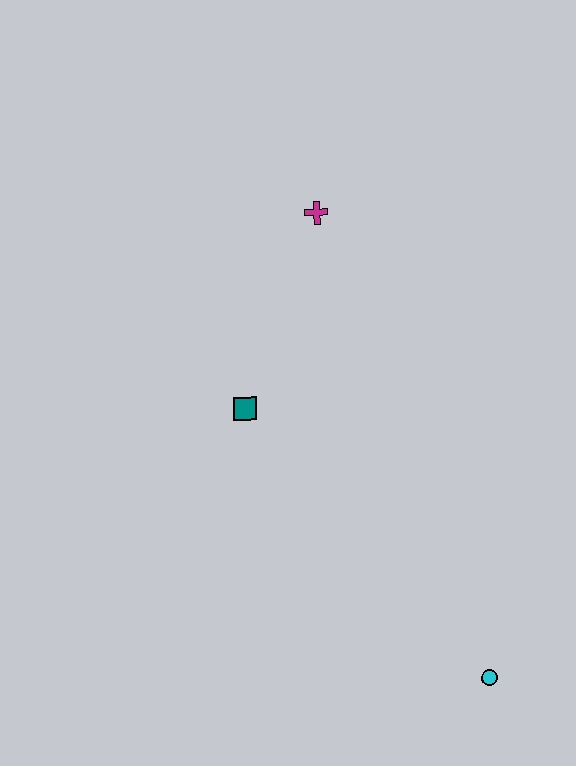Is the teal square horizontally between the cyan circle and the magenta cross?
No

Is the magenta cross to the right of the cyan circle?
No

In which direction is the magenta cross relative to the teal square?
The magenta cross is above the teal square.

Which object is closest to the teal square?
The magenta cross is closest to the teal square.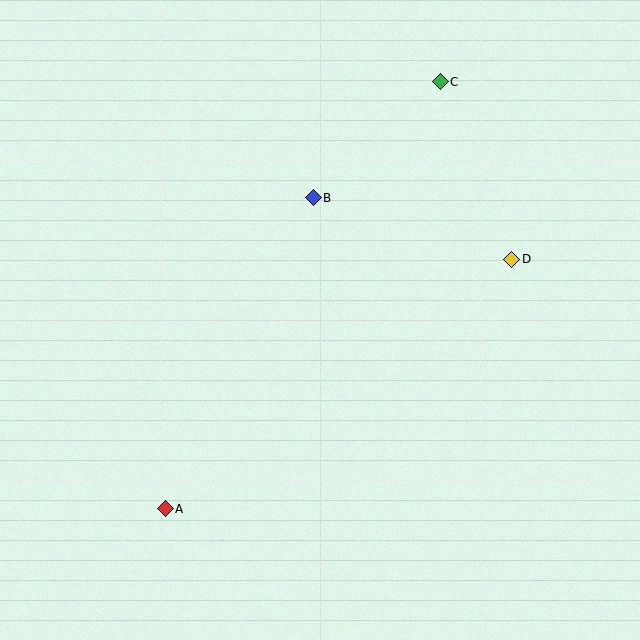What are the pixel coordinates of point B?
Point B is at (313, 198).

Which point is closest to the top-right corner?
Point C is closest to the top-right corner.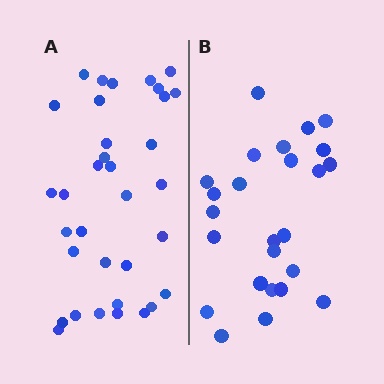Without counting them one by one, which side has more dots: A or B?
Region A (the left region) has more dots.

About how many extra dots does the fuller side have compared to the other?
Region A has roughly 8 or so more dots than region B.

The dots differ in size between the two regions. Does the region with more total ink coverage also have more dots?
No. Region B has more total ink coverage because its dots are larger, but region A actually contains more individual dots. Total area can be misleading — the number of items is what matters here.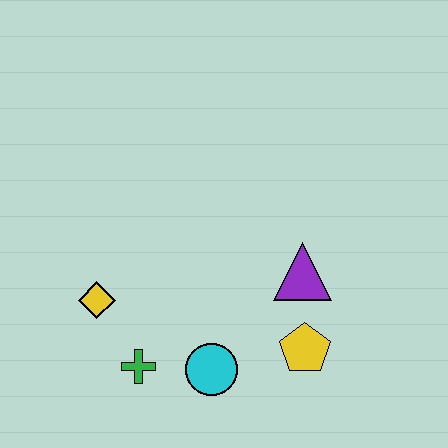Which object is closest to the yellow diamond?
The green cross is closest to the yellow diamond.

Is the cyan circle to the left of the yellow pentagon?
Yes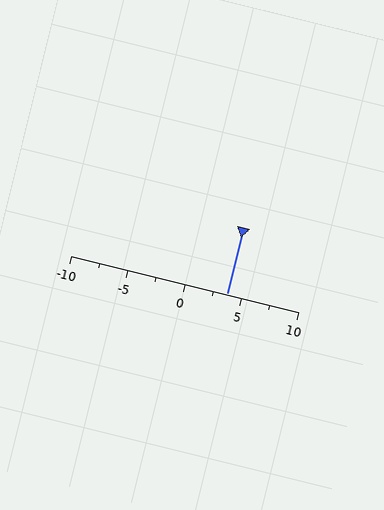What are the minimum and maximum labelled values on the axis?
The axis runs from -10 to 10.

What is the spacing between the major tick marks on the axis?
The major ticks are spaced 5 apart.